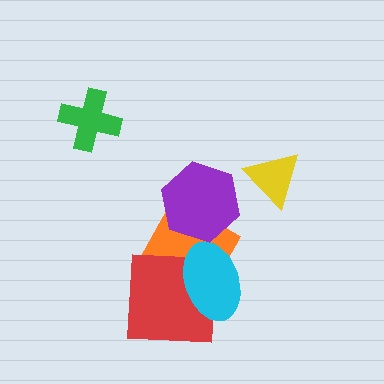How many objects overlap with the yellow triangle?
0 objects overlap with the yellow triangle.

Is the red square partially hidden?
Yes, it is partially covered by another shape.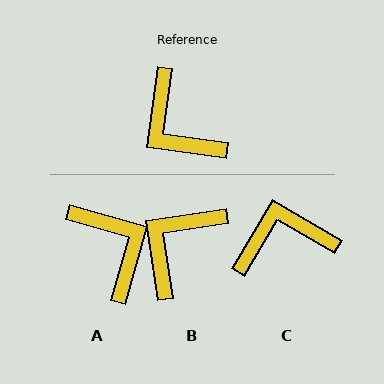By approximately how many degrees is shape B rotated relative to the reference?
Approximately 74 degrees clockwise.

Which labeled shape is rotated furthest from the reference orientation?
A, about 172 degrees away.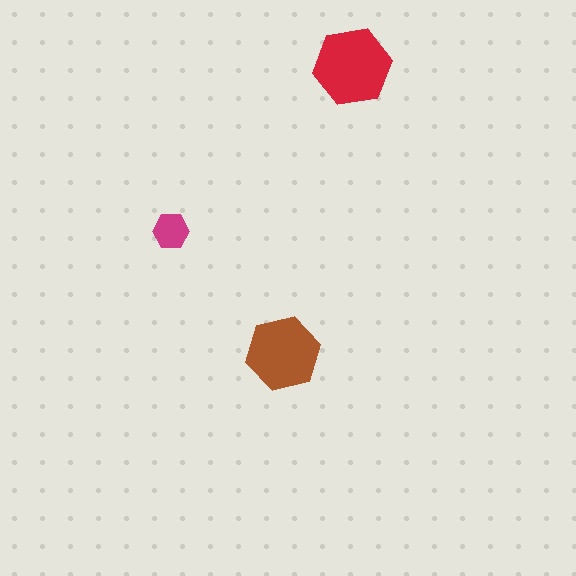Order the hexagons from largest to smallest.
the red one, the brown one, the magenta one.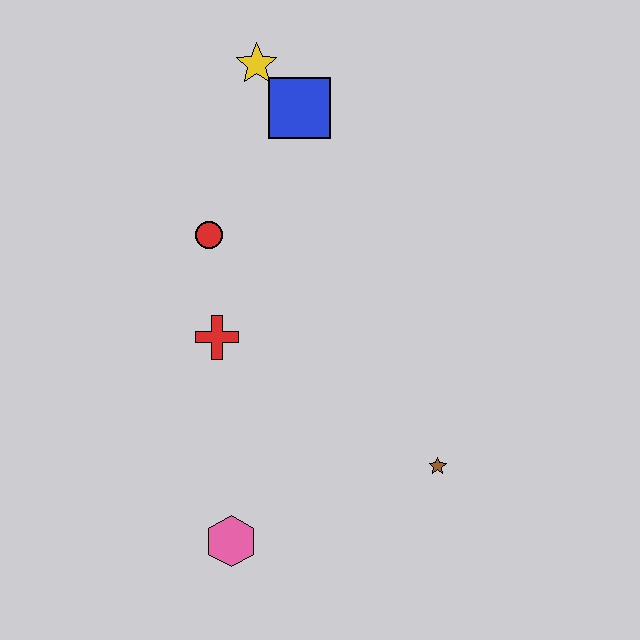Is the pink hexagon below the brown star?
Yes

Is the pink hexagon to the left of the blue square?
Yes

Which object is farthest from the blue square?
The pink hexagon is farthest from the blue square.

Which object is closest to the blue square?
The yellow star is closest to the blue square.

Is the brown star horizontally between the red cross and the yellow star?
No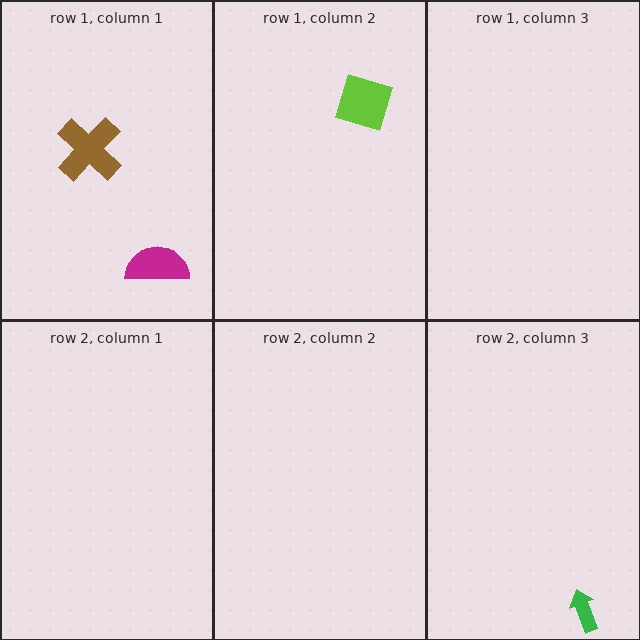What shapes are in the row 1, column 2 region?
The lime square.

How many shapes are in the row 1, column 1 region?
2.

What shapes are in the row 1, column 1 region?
The brown cross, the magenta semicircle.